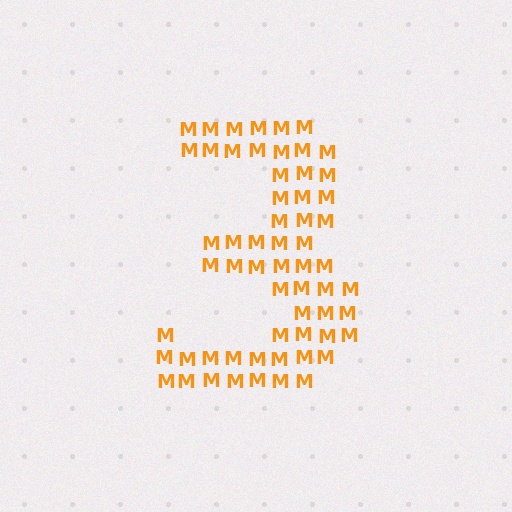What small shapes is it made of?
It is made of small letter M's.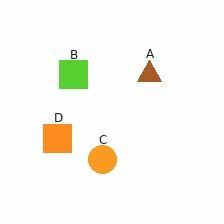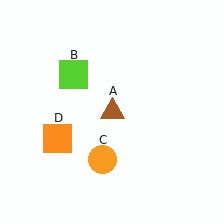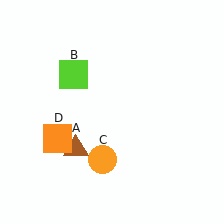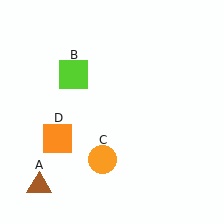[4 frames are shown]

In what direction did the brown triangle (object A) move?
The brown triangle (object A) moved down and to the left.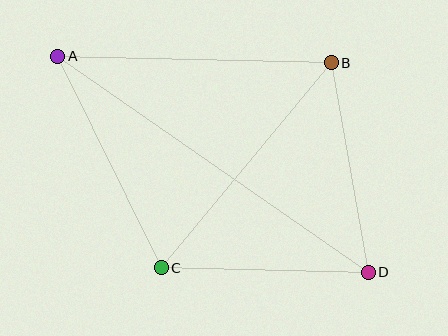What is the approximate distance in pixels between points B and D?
The distance between B and D is approximately 213 pixels.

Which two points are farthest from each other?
Points A and D are farthest from each other.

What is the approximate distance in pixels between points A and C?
The distance between A and C is approximately 236 pixels.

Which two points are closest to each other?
Points C and D are closest to each other.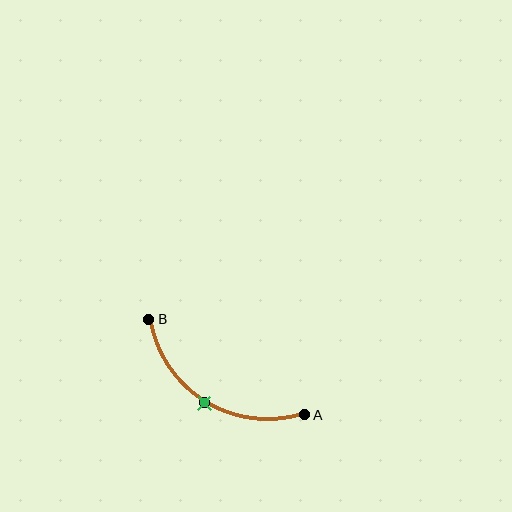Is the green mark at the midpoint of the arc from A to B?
Yes. The green mark lies on the arc at equal arc-length from both A and B — it is the arc midpoint.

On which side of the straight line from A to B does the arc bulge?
The arc bulges below the straight line connecting A and B.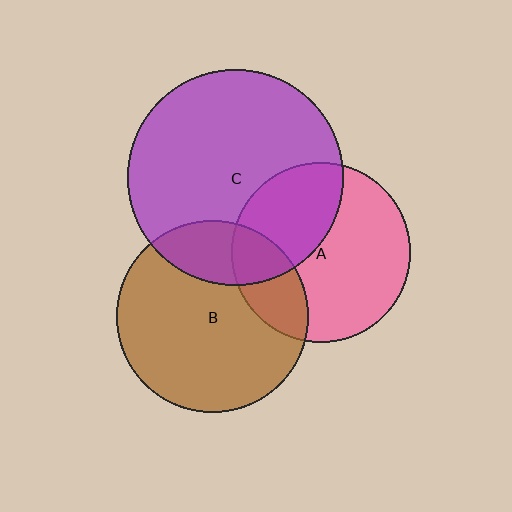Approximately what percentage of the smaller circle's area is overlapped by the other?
Approximately 20%.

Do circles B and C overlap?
Yes.